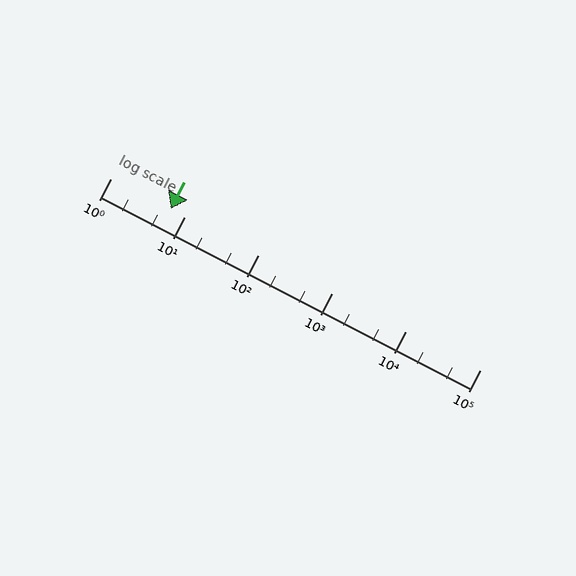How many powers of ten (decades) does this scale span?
The scale spans 5 decades, from 1 to 100000.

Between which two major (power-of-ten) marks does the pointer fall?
The pointer is between 1 and 10.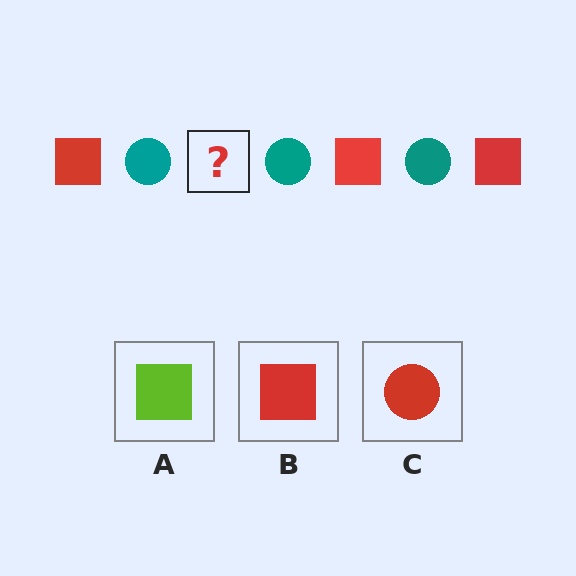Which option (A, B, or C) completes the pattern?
B.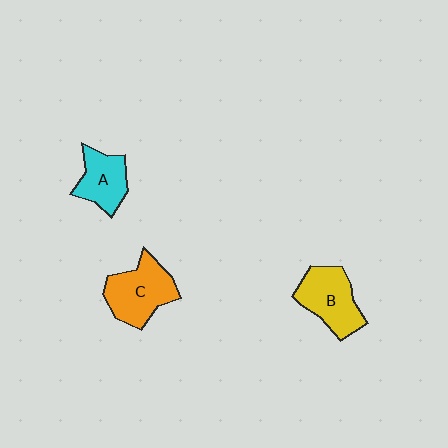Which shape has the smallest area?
Shape A (cyan).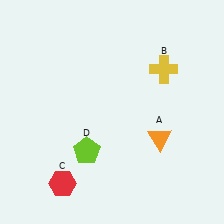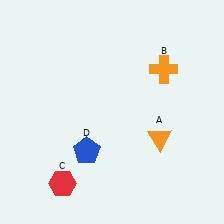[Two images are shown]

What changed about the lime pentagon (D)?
In Image 1, D is lime. In Image 2, it changed to blue.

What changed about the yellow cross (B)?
In Image 1, B is yellow. In Image 2, it changed to orange.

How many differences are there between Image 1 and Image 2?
There are 2 differences between the two images.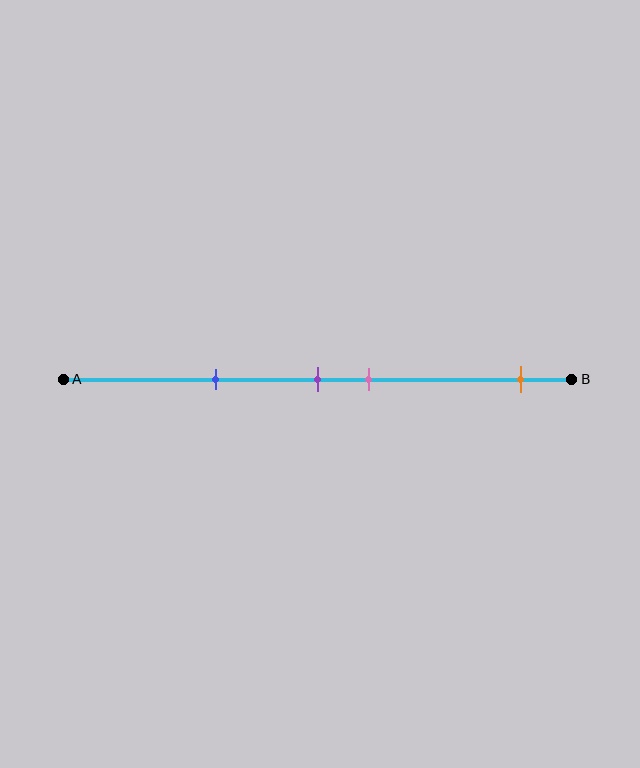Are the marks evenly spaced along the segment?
No, the marks are not evenly spaced.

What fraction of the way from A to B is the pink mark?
The pink mark is approximately 60% (0.6) of the way from A to B.